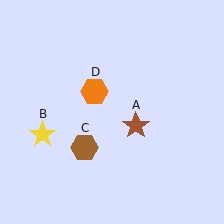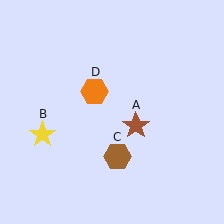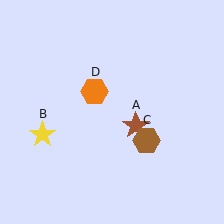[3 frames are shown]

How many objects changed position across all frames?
1 object changed position: brown hexagon (object C).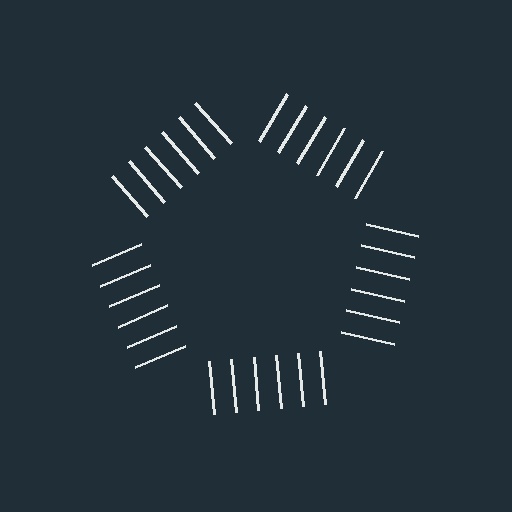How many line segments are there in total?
30 — 6 along each of the 5 edges.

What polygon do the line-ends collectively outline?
An illusory pentagon — the line segments terminate on its edges but no continuous stroke is drawn.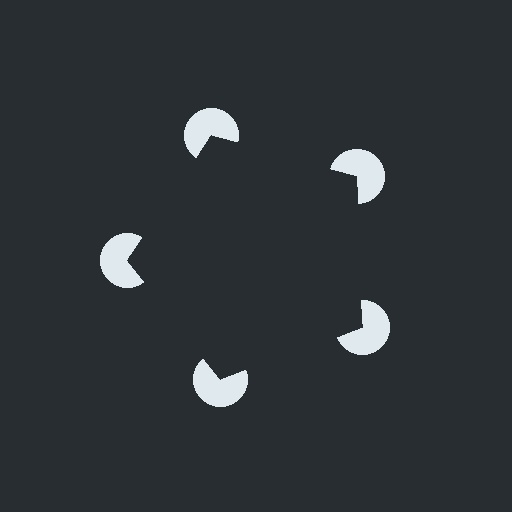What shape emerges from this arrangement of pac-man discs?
An illusory pentagon — its edges are inferred from the aligned wedge cuts in the pac-man discs, not physically drawn.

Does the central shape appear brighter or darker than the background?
It typically appears slightly darker than the background, even though no actual brightness change is drawn.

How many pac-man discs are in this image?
There are 5 — one at each vertex of the illusory pentagon.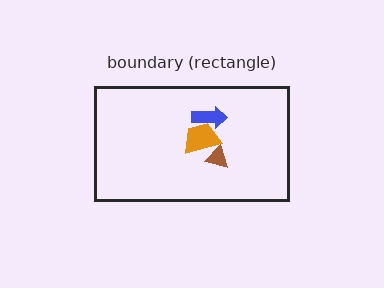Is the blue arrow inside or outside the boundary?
Inside.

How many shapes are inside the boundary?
3 inside, 0 outside.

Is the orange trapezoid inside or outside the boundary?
Inside.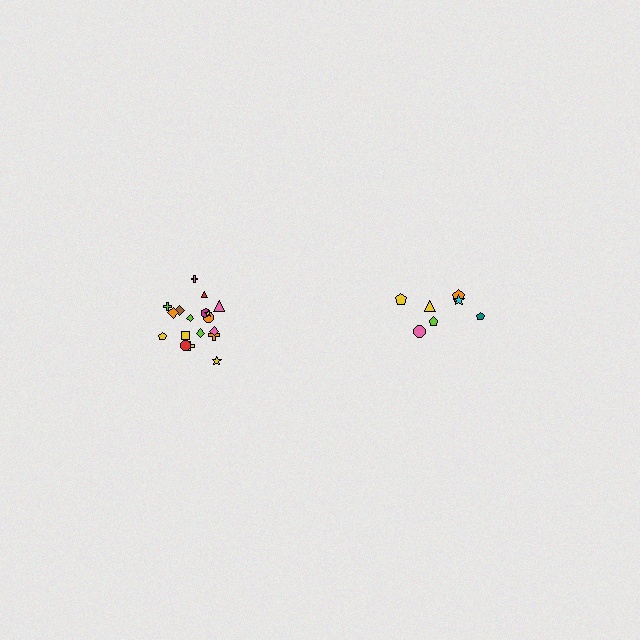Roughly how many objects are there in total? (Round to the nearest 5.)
Roughly 25 objects in total.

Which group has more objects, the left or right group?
The left group.